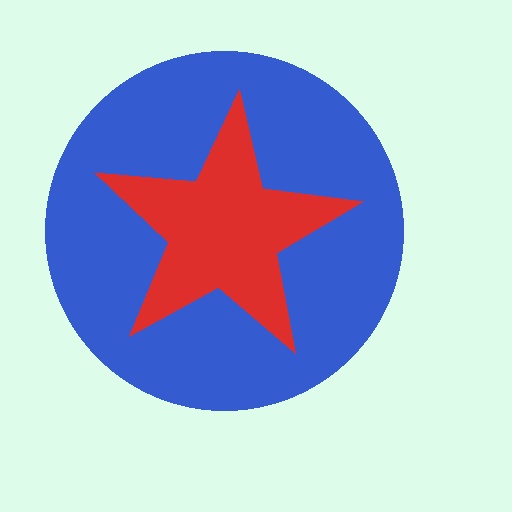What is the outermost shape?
The blue circle.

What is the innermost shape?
The red star.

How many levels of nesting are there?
2.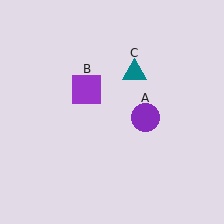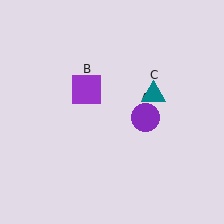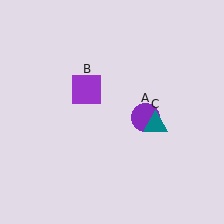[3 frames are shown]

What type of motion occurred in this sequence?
The teal triangle (object C) rotated clockwise around the center of the scene.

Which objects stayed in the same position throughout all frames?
Purple circle (object A) and purple square (object B) remained stationary.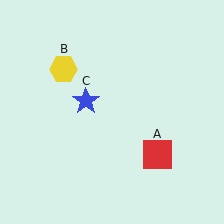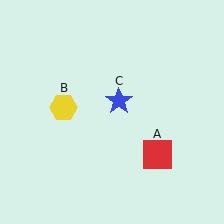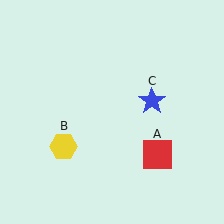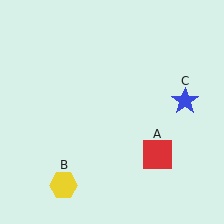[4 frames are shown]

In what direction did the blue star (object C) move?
The blue star (object C) moved right.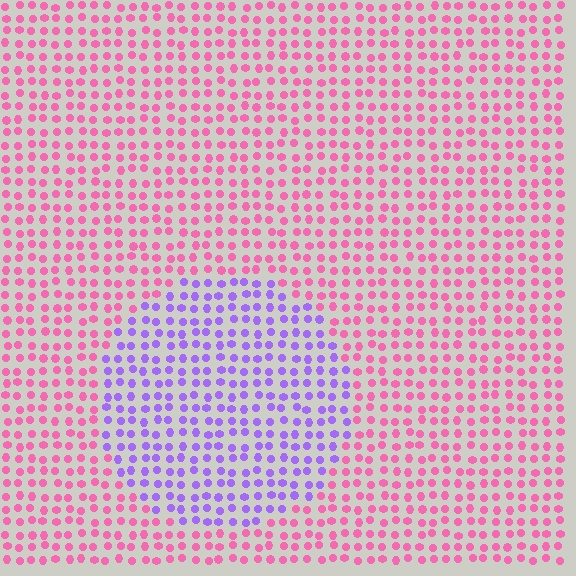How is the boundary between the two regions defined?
The boundary is defined purely by a slight shift in hue (about 63 degrees). Spacing, size, and orientation are identical on both sides.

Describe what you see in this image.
The image is filled with small pink elements in a uniform arrangement. A circle-shaped region is visible where the elements are tinted to a slightly different hue, forming a subtle color boundary.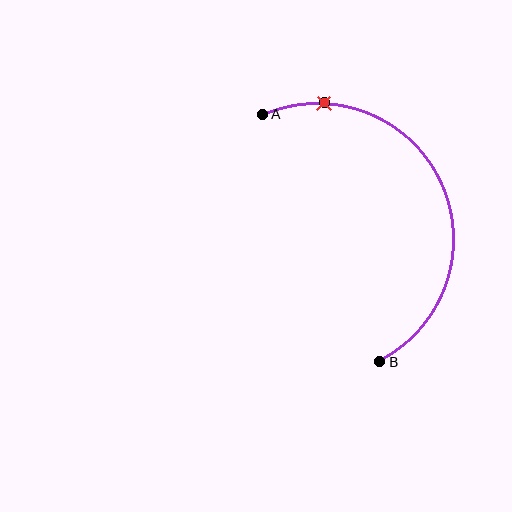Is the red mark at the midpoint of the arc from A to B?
No. The red mark lies on the arc but is closer to endpoint A. The arc midpoint would be at the point on the curve equidistant along the arc from both A and B.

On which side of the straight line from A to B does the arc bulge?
The arc bulges to the right of the straight line connecting A and B.